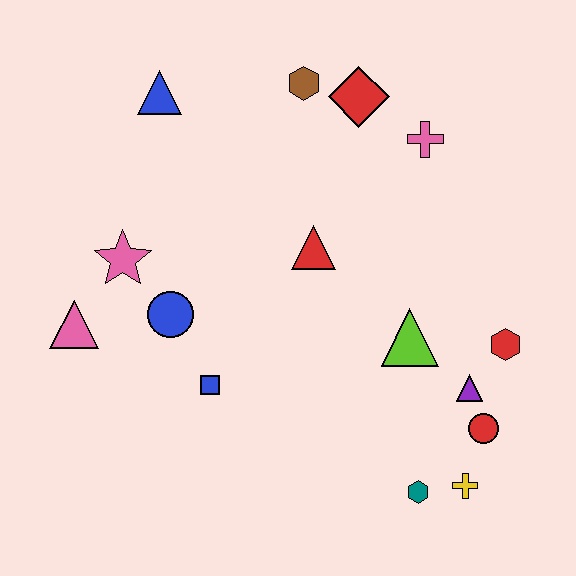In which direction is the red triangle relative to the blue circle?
The red triangle is to the right of the blue circle.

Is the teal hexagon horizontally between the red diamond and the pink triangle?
No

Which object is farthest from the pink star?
The yellow cross is farthest from the pink star.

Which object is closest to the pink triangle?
The pink star is closest to the pink triangle.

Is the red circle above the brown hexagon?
No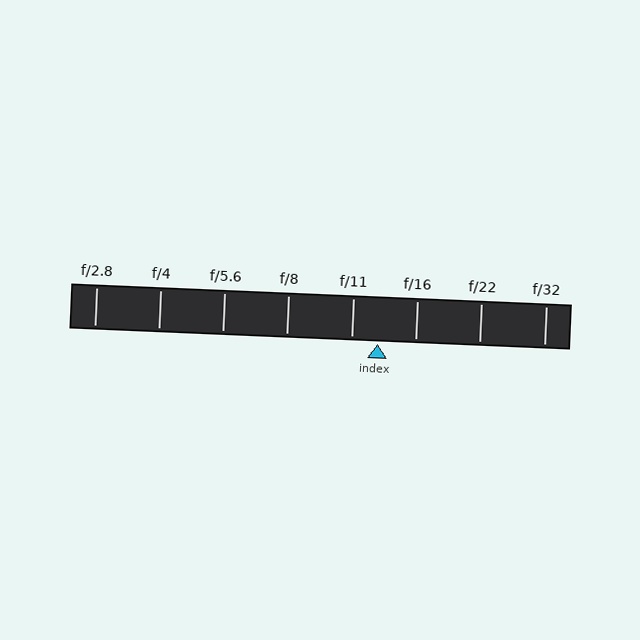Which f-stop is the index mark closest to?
The index mark is closest to f/11.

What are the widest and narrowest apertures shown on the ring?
The widest aperture shown is f/2.8 and the narrowest is f/32.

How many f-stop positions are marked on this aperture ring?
There are 8 f-stop positions marked.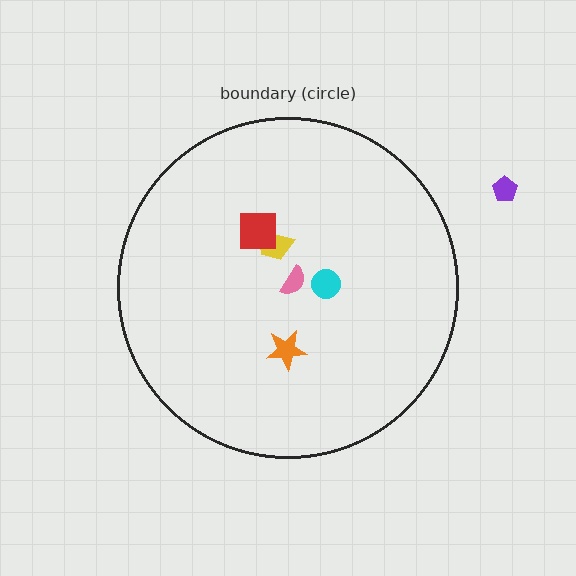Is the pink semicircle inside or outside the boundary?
Inside.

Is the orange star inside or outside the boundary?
Inside.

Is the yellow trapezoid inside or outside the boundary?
Inside.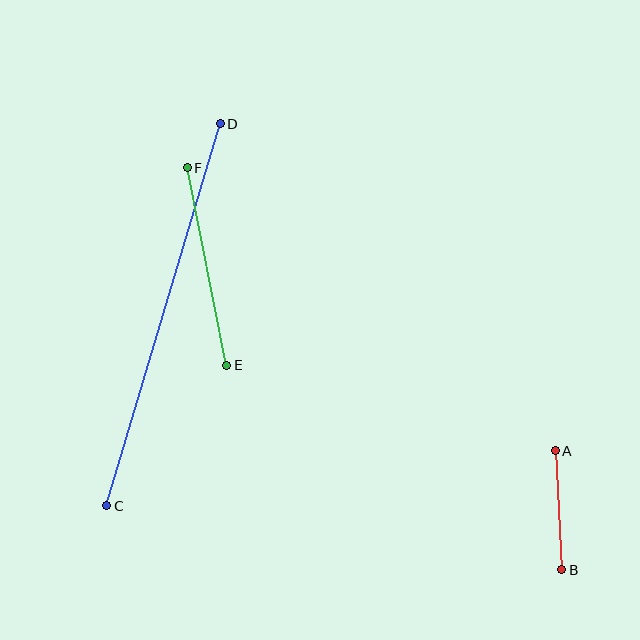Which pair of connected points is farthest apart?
Points C and D are farthest apart.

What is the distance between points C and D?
The distance is approximately 398 pixels.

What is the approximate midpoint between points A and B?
The midpoint is at approximately (559, 510) pixels.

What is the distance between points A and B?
The distance is approximately 119 pixels.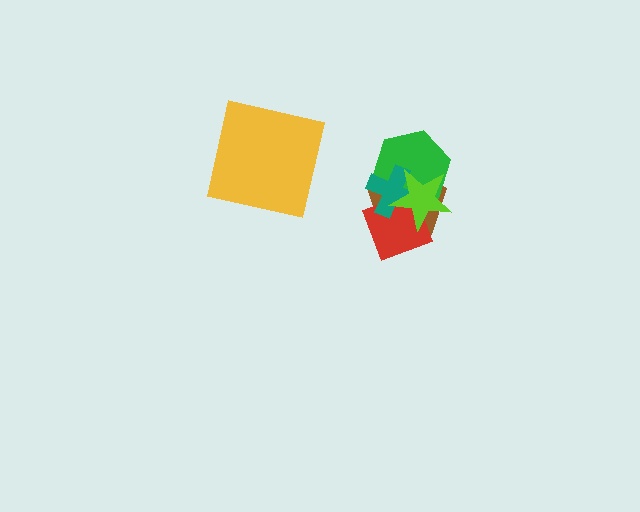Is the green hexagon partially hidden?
Yes, it is partially covered by another shape.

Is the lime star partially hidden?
No, no other shape covers it.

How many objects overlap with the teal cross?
4 objects overlap with the teal cross.